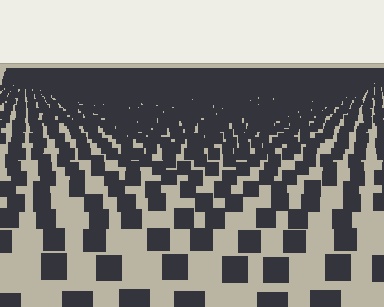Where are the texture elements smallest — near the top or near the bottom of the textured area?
Near the top.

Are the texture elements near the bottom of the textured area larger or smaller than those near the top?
Larger. Near the bottom, elements are closer to the viewer and appear at a bigger on-screen size.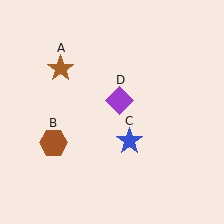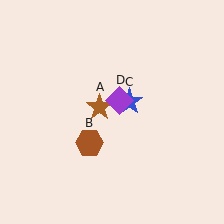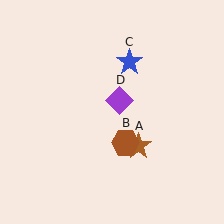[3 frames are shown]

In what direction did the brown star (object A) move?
The brown star (object A) moved down and to the right.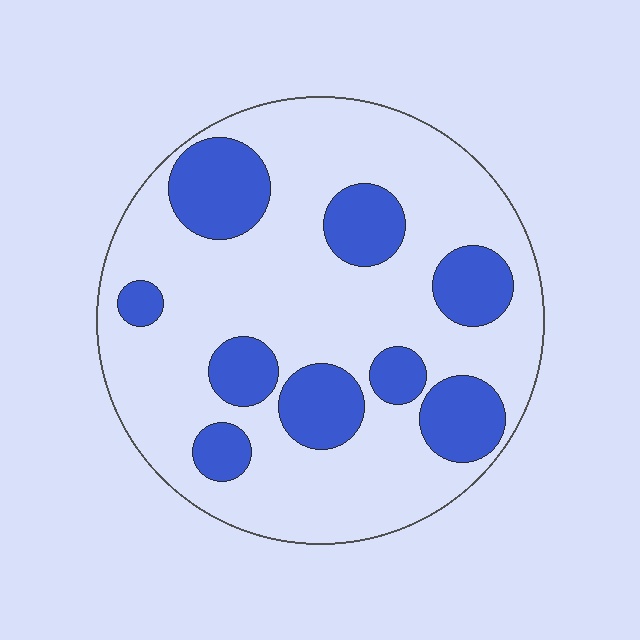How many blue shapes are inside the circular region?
9.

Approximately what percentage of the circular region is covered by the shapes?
Approximately 25%.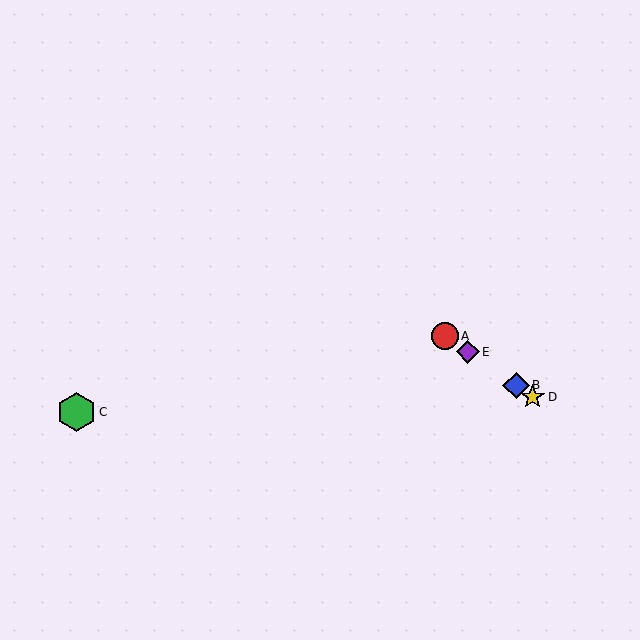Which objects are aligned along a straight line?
Objects A, B, D, E are aligned along a straight line.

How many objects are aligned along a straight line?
4 objects (A, B, D, E) are aligned along a straight line.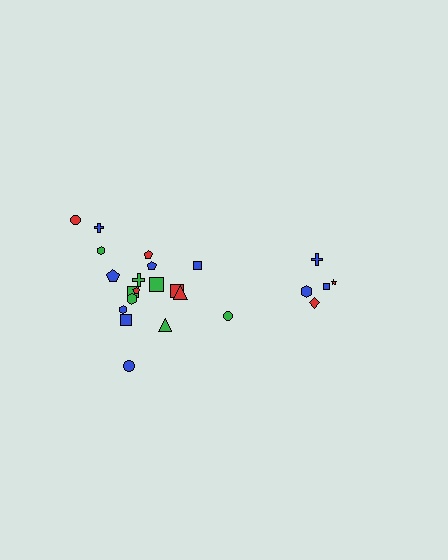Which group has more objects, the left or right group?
The left group.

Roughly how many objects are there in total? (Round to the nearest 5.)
Roughly 25 objects in total.